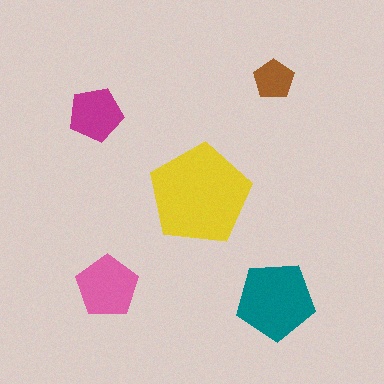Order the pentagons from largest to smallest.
the yellow one, the teal one, the pink one, the magenta one, the brown one.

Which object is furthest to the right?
The teal pentagon is rightmost.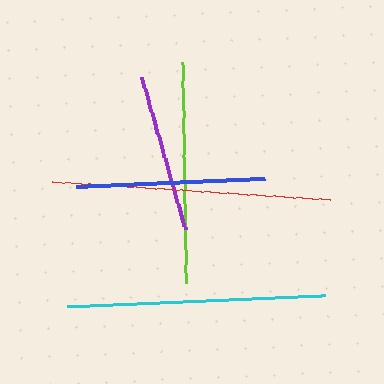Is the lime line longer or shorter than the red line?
The red line is longer than the lime line.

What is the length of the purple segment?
The purple segment is approximately 158 pixels long.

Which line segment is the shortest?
The purple line is the shortest at approximately 158 pixels.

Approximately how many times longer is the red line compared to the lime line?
The red line is approximately 1.3 times the length of the lime line.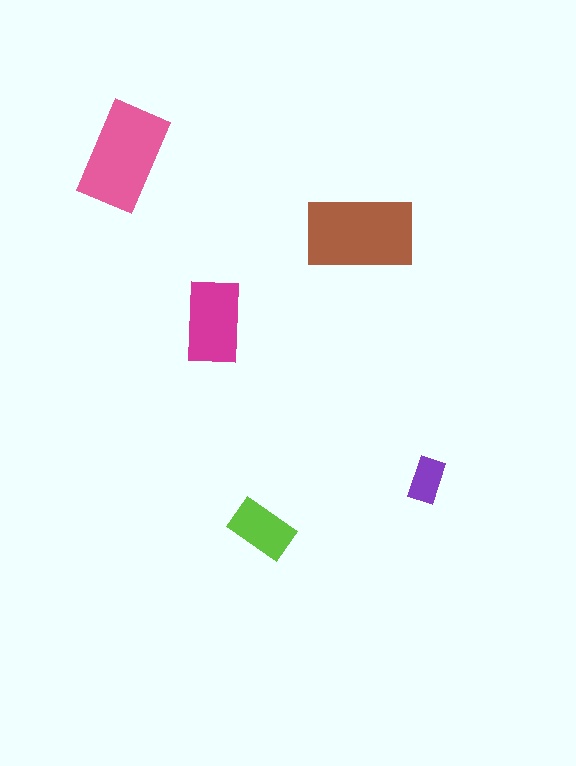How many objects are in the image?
There are 5 objects in the image.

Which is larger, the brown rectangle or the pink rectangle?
The brown one.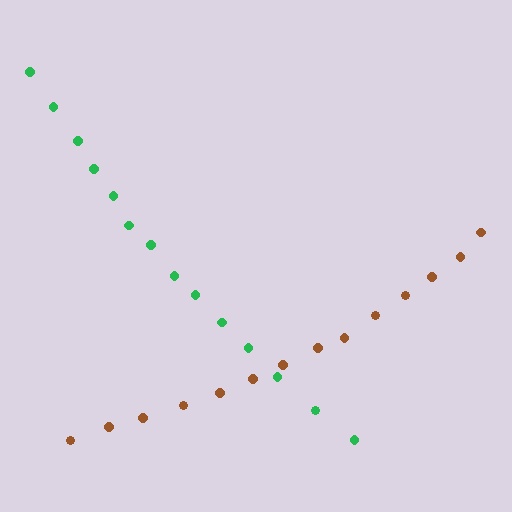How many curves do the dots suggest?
There are 2 distinct paths.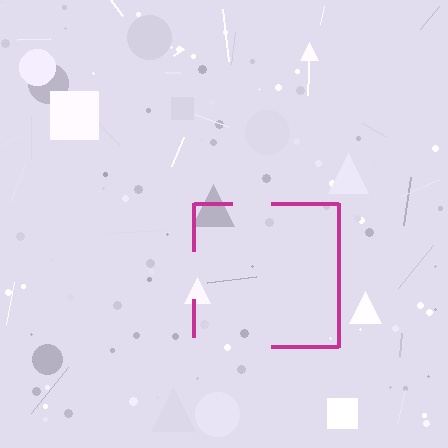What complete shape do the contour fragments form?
The contour fragments form a square.